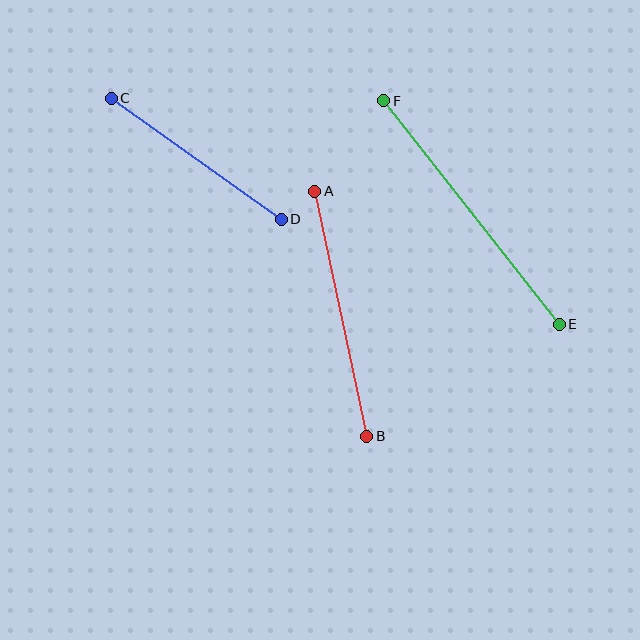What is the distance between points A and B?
The distance is approximately 250 pixels.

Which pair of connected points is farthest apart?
Points E and F are farthest apart.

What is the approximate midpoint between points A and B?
The midpoint is at approximately (341, 314) pixels.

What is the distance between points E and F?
The distance is approximately 284 pixels.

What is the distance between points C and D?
The distance is approximately 209 pixels.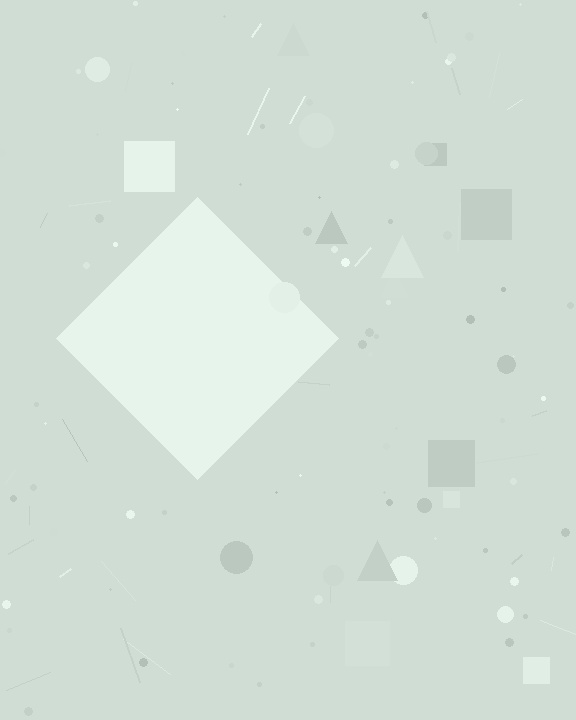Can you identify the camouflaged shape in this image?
The camouflaged shape is a diamond.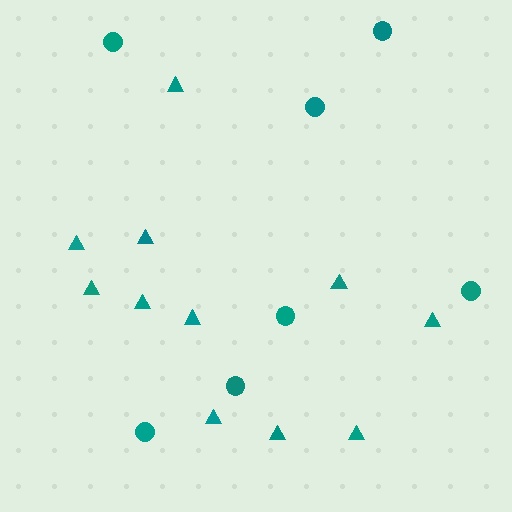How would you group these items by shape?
There are 2 groups: one group of circles (7) and one group of triangles (11).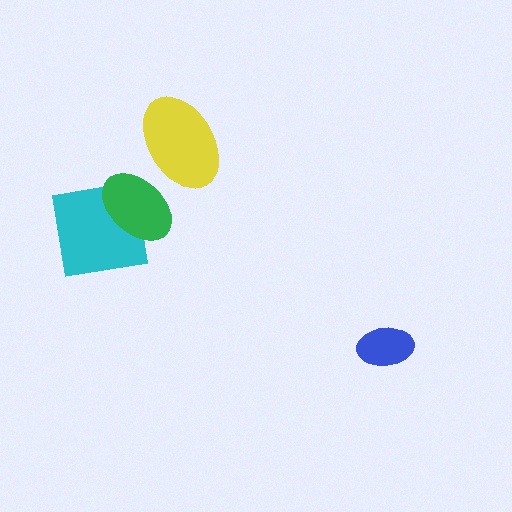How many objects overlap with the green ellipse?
2 objects overlap with the green ellipse.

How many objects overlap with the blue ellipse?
0 objects overlap with the blue ellipse.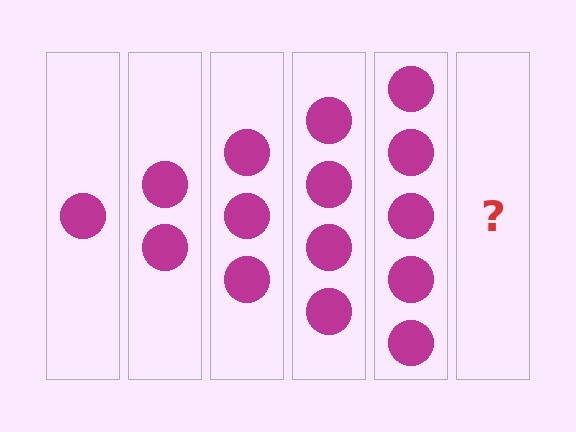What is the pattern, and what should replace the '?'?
The pattern is that each step adds one more circle. The '?' should be 6 circles.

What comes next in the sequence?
The next element should be 6 circles.